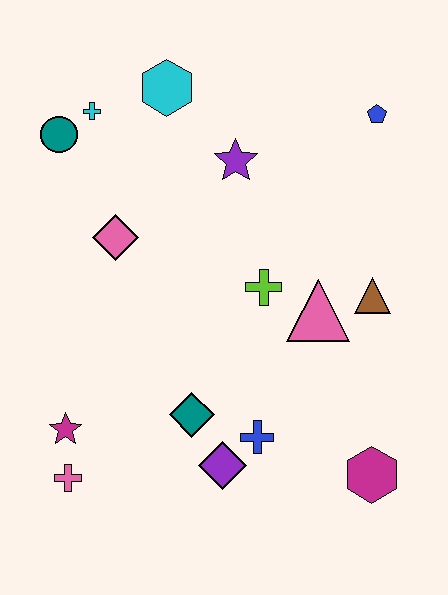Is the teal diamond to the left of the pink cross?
No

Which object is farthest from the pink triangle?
The teal circle is farthest from the pink triangle.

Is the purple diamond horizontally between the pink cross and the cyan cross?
No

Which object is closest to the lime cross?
The pink triangle is closest to the lime cross.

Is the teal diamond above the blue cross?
Yes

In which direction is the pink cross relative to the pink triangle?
The pink cross is to the left of the pink triangle.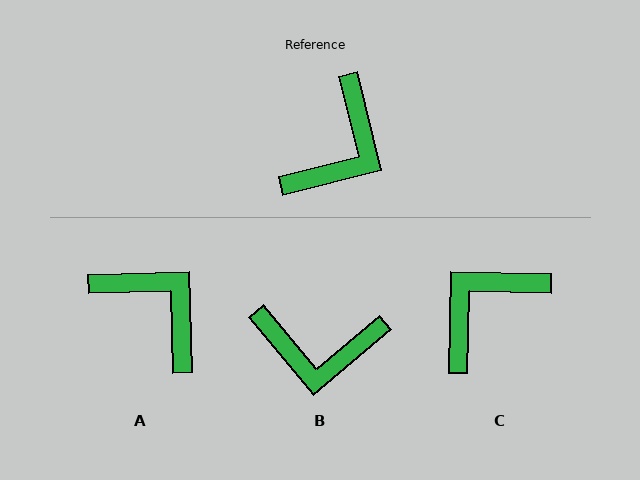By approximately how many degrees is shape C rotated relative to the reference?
Approximately 165 degrees counter-clockwise.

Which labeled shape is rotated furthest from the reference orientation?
C, about 165 degrees away.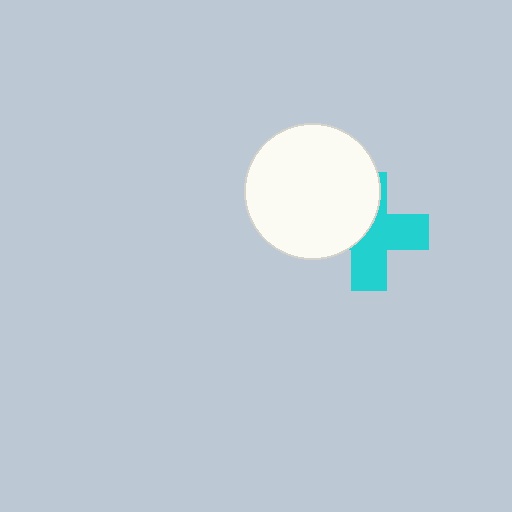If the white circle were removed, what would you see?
You would see the complete cyan cross.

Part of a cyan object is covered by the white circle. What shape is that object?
It is a cross.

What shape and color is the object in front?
The object in front is a white circle.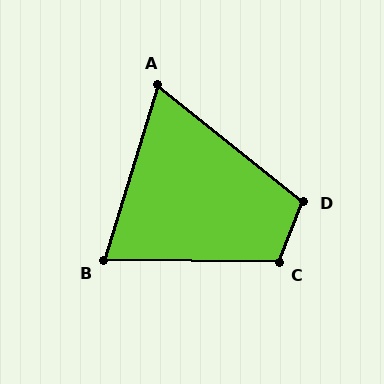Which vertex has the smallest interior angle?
A, at approximately 69 degrees.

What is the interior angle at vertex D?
Approximately 107 degrees (obtuse).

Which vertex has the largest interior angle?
C, at approximately 111 degrees.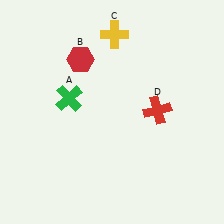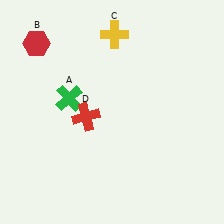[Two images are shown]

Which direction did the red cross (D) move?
The red cross (D) moved left.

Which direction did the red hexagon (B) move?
The red hexagon (B) moved left.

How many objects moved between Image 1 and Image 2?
2 objects moved between the two images.